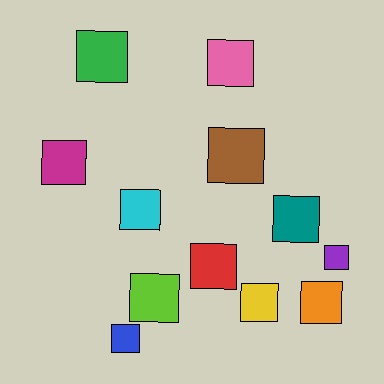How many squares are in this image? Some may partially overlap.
There are 12 squares.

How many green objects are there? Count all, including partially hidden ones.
There is 1 green object.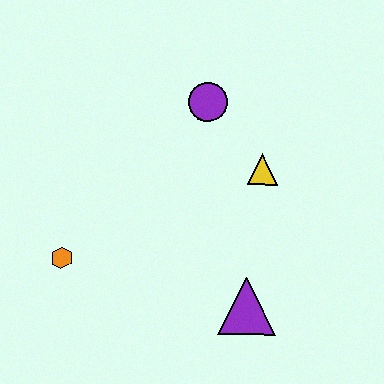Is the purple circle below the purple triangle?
No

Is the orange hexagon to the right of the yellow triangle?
No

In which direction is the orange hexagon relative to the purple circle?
The orange hexagon is below the purple circle.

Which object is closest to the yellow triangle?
The purple circle is closest to the yellow triangle.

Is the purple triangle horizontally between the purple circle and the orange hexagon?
No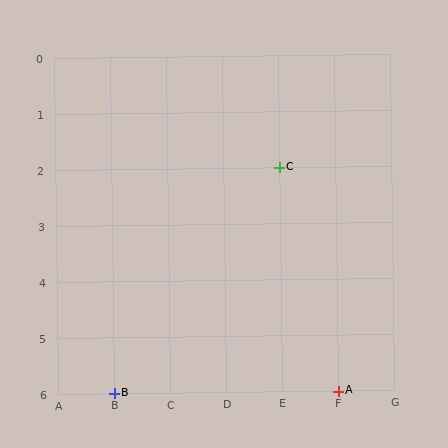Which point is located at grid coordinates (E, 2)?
Point C is at (E, 2).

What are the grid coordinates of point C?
Point C is at grid coordinates (E, 2).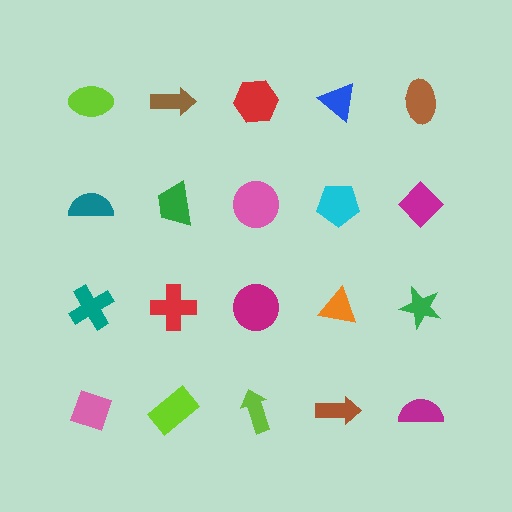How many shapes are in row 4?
5 shapes.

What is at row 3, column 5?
A green star.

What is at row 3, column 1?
A teal cross.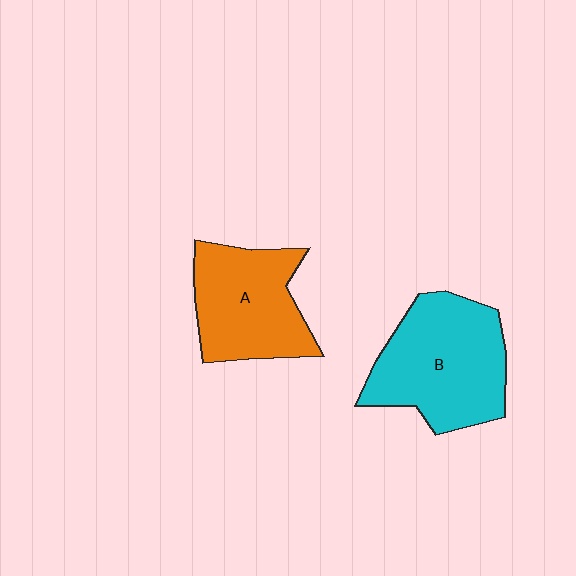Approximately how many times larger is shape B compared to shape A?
Approximately 1.2 times.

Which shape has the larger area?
Shape B (cyan).